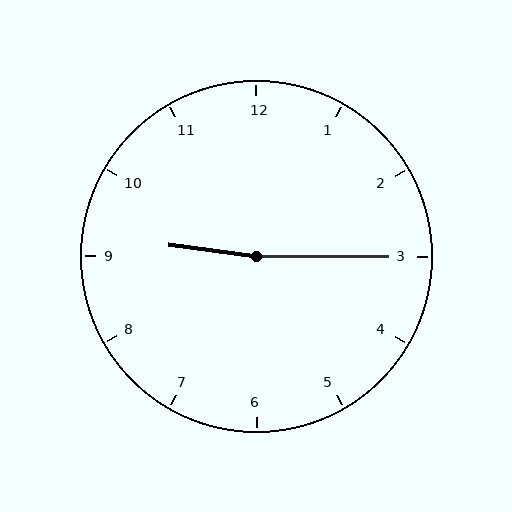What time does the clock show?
9:15.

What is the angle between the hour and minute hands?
Approximately 172 degrees.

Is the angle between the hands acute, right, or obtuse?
It is obtuse.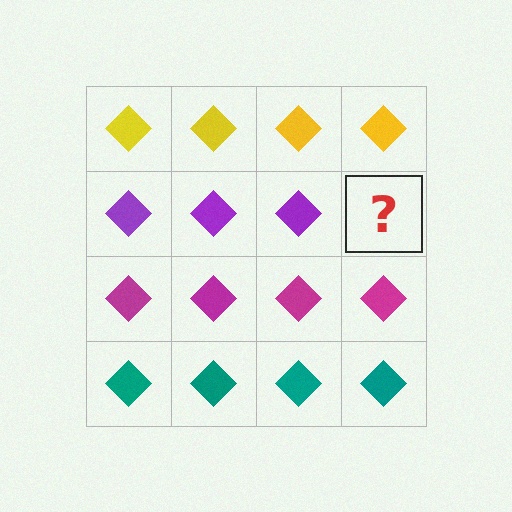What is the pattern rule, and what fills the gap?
The rule is that each row has a consistent color. The gap should be filled with a purple diamond.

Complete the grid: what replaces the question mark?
The question mark should be replaced with a purple diamond.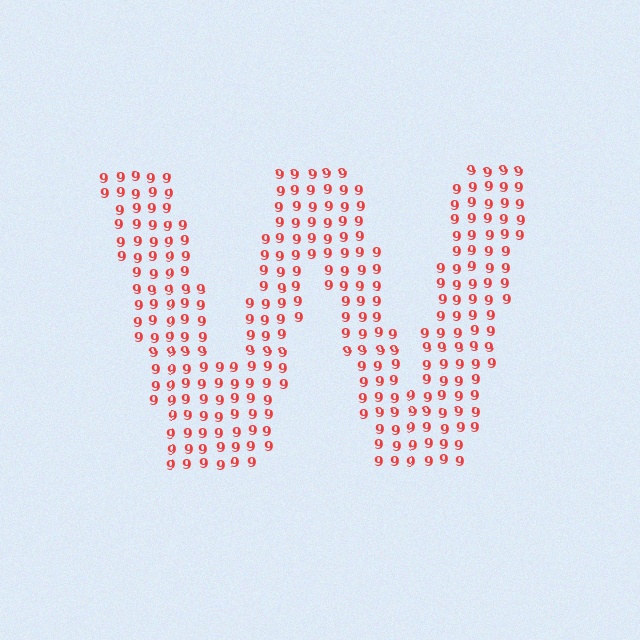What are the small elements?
The small elements are digit 9's.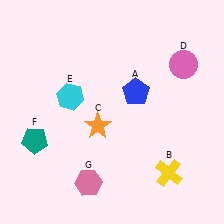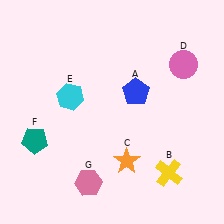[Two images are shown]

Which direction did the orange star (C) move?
The orange star (C) moved down.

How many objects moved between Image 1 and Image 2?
1 object moved between the two images.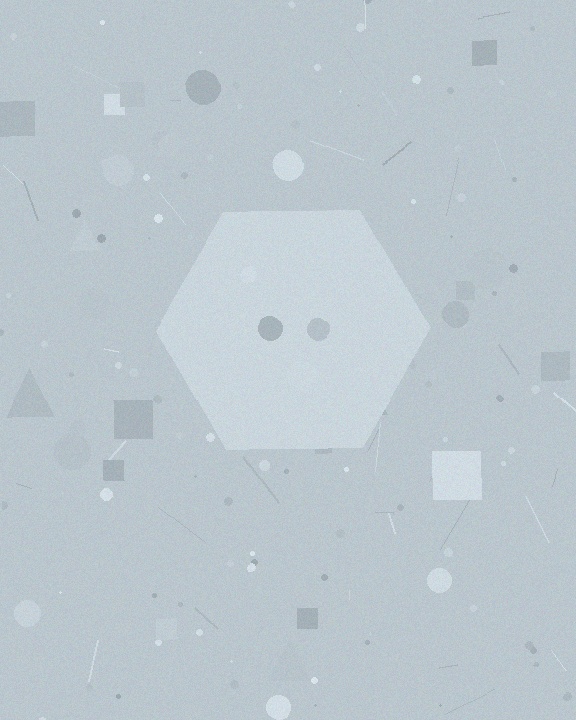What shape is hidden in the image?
A hexagon is hidden in the image.